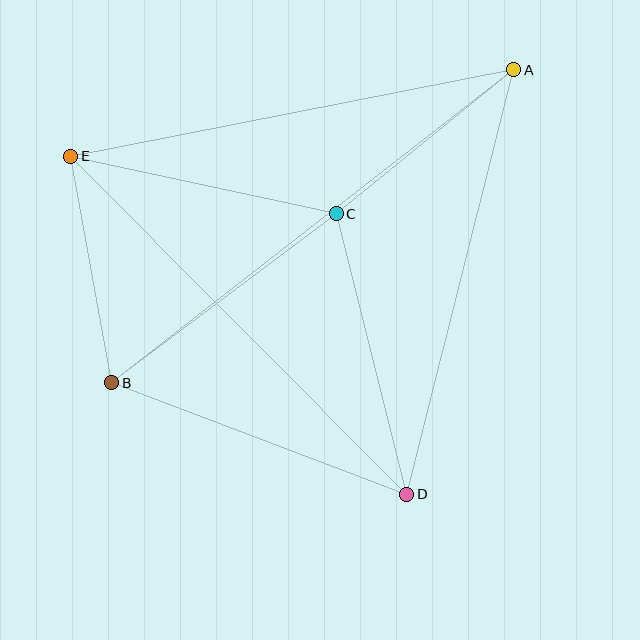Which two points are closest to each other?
Points A and C are closest to each other.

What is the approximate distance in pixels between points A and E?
The distance between A and E is approximately 451 pixels.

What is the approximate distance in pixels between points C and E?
The distance between C and E is approximately 272 pixels.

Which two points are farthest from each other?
Points A and B are farthest from each other.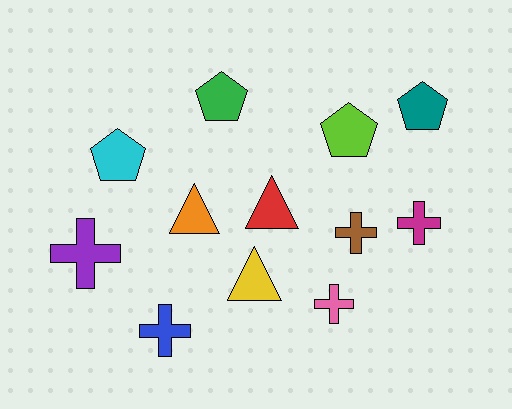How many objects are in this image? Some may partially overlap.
There are 12 objects.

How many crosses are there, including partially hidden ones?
There are 5 crosses.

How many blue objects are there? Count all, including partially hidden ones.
There is 1 blue object.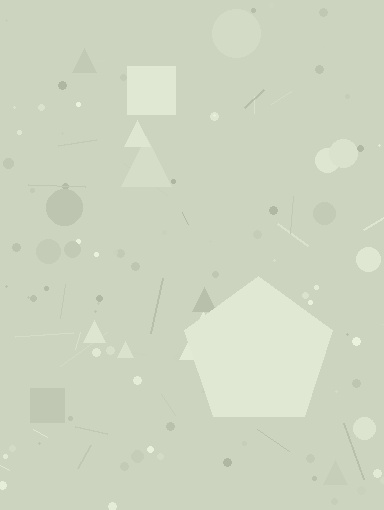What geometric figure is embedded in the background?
A pentagon is embedded in the background.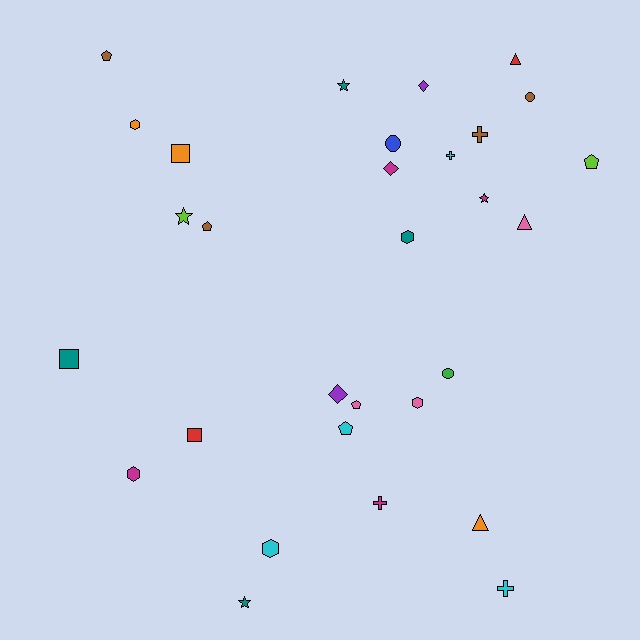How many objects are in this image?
There are 30 objects.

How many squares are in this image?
There are 3 squares.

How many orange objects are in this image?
There are 3 orange objects.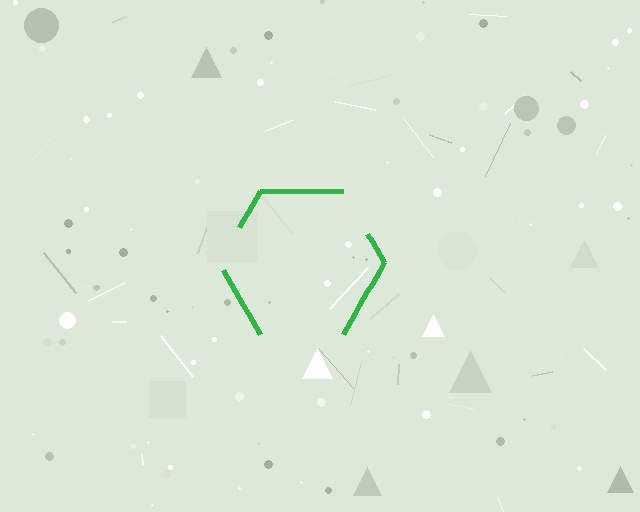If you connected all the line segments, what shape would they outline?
They would outline a hexagon.